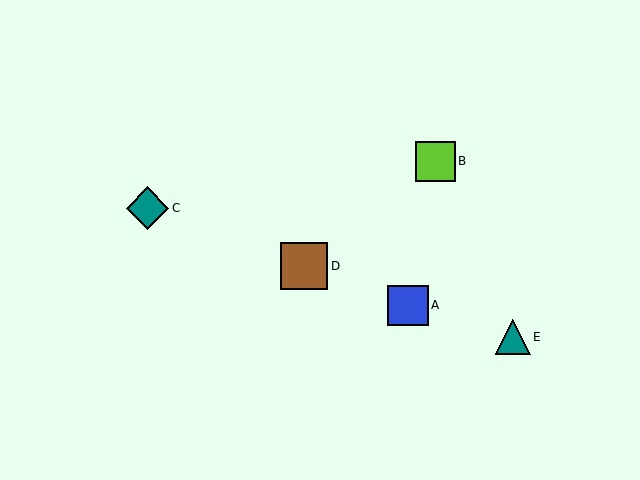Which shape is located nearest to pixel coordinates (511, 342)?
The teal triangle (labeled E) at (513, 337) is nearest to that location.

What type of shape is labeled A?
Shape A is a blue square.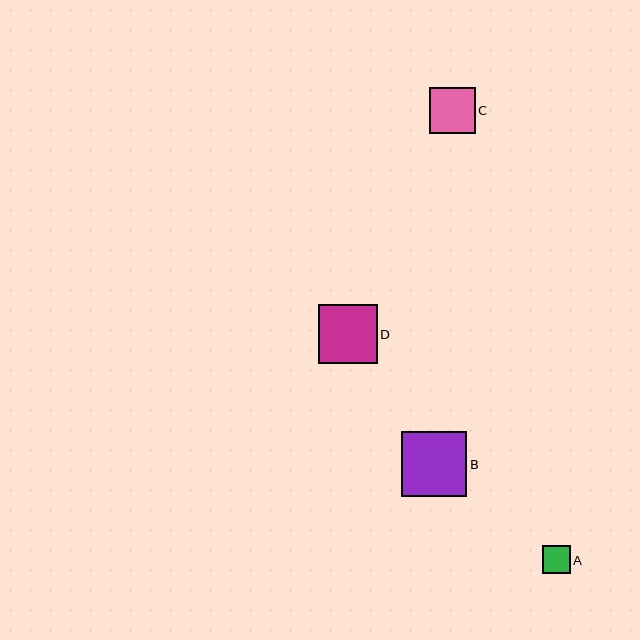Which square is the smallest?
Square A is the smallest with a size of approximately 28 pixels.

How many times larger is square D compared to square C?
Square D is approximately 1.3 times the size of square C.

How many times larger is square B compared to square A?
Square B is approximately 2.3 times the size of square A.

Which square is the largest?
Square B is the largest with a size of approximately 65 pixels.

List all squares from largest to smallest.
From largest to smallest: B, D, C, A.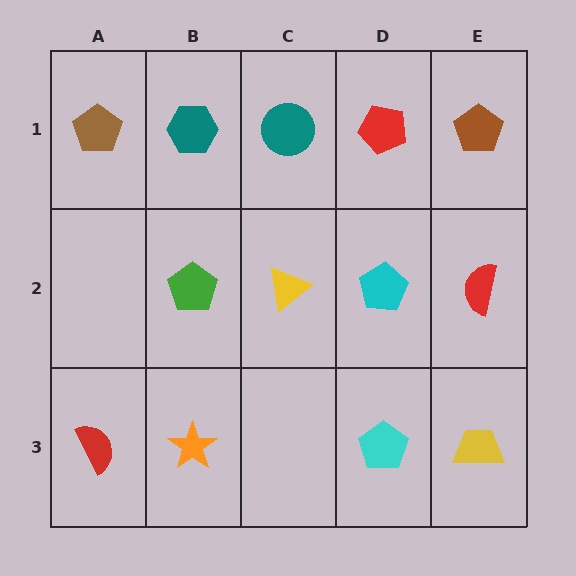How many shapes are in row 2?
4 shapes.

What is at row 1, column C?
A teal circle.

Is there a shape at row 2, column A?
No, that cell is empty.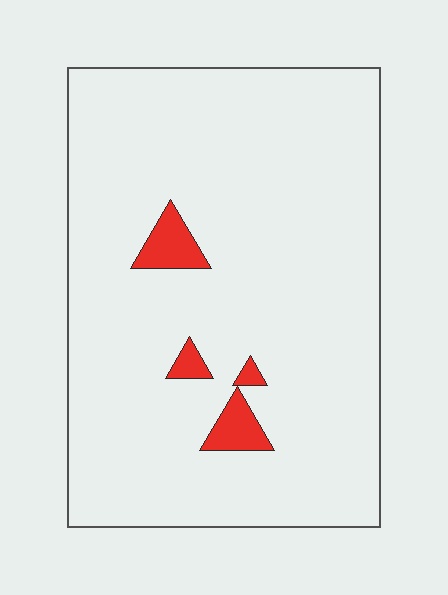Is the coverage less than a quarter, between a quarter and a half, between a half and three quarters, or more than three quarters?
Less than a quarter.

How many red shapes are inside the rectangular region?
4.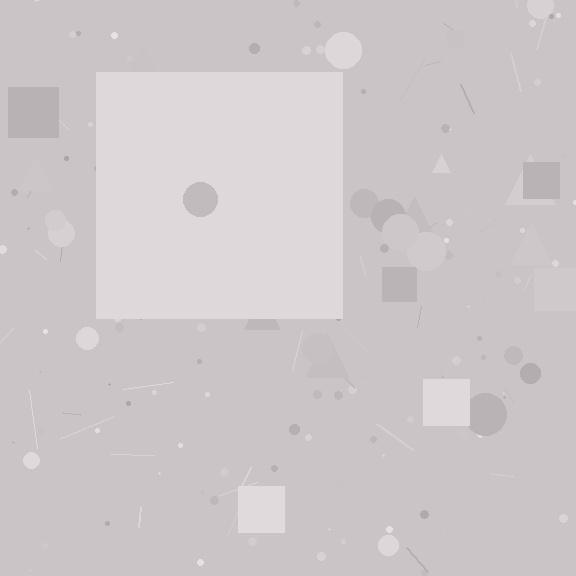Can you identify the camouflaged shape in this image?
The camouflaged shape is a square.